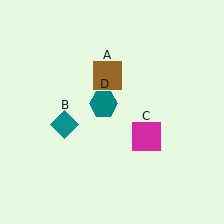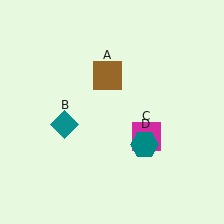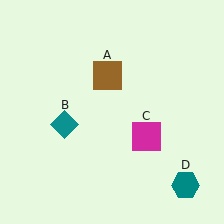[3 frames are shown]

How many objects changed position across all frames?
1 object changed position: teal hexagon (object D).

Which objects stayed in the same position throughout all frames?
Brown square (object A) and teal diamond (object B) and magenta square (object C) remained stationary.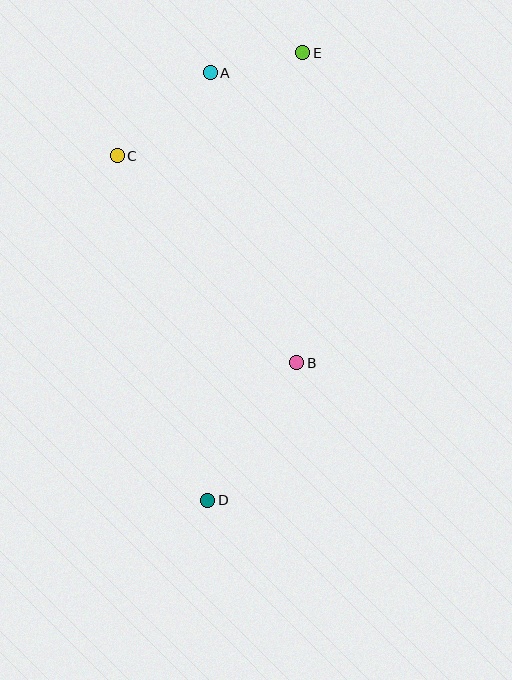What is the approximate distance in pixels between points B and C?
The distance between B and C is approximately 274 pixels.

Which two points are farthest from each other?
Points D and E are farthest from each other.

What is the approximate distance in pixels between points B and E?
The distance between B and E is approximately 310 pixels.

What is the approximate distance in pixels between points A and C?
The distance between A and C is approximately 124 pixels.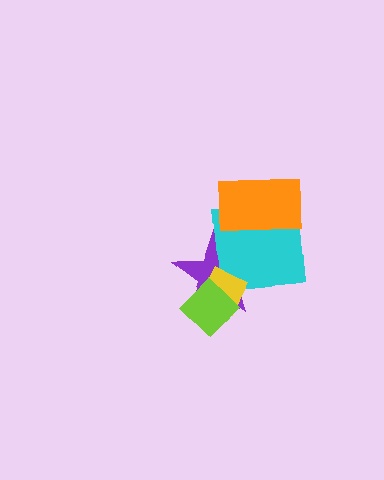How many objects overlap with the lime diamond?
2 objects overlap with the lime diamond.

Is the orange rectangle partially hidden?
No, no other shape covers it.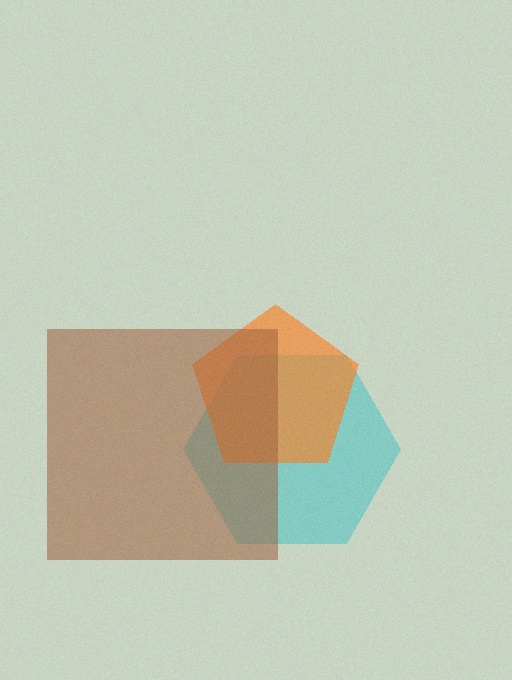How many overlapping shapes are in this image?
There are 3 overlapping shapes in the image.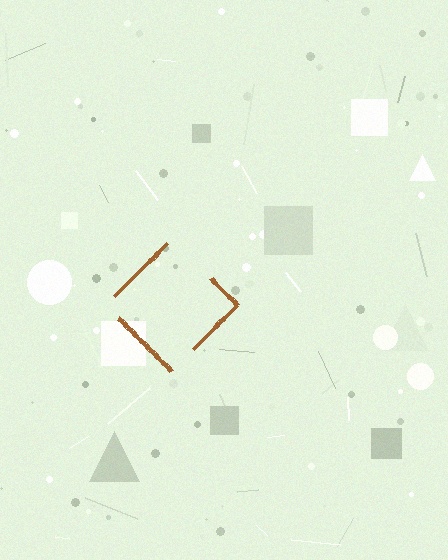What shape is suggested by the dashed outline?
The dashed outline suggests a diamond.